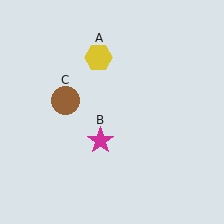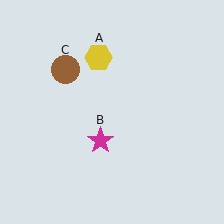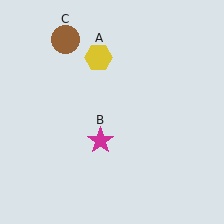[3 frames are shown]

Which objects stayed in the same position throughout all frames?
Yellow hexagon (object A) and magenta star (object B) remained stationary.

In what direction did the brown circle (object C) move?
The brown circle (object C) moved up.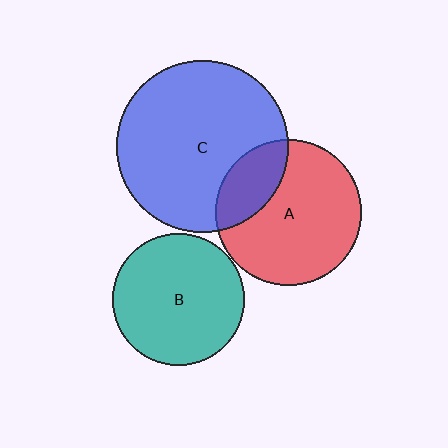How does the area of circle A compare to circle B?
Approximately 1.2 times.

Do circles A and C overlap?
Yes.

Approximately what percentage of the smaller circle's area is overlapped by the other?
Approximately 25%.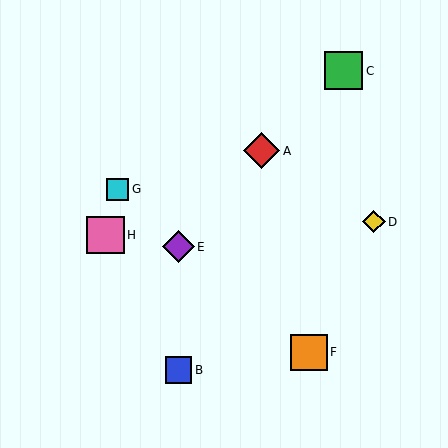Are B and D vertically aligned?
No, B is at x≈178 and D is at x≈374.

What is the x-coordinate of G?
Object G is at x≈118.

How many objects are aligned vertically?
2 objects (B, E) are aligned vertically.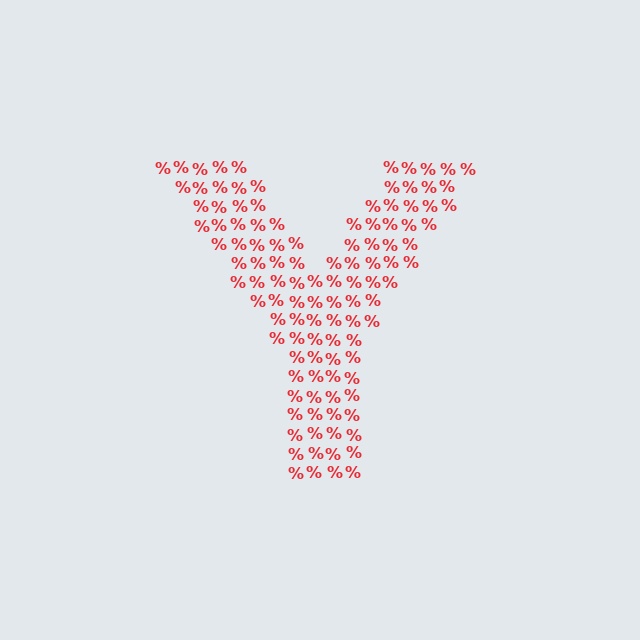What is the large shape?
The large shape is the letter Y.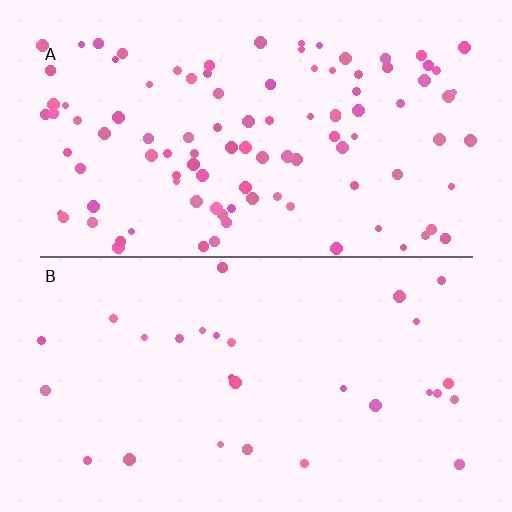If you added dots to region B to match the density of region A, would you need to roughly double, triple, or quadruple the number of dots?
Approximately quadruple.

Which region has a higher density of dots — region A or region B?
A (the top).